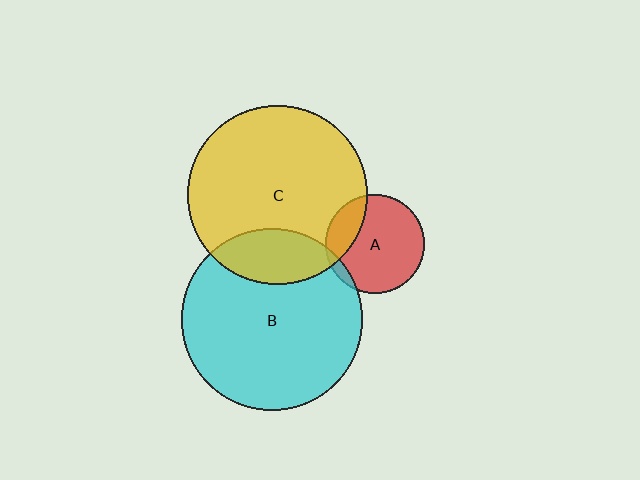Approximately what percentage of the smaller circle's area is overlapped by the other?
Approximately 20%.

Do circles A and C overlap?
Yes.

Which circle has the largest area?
Circle B (cyan).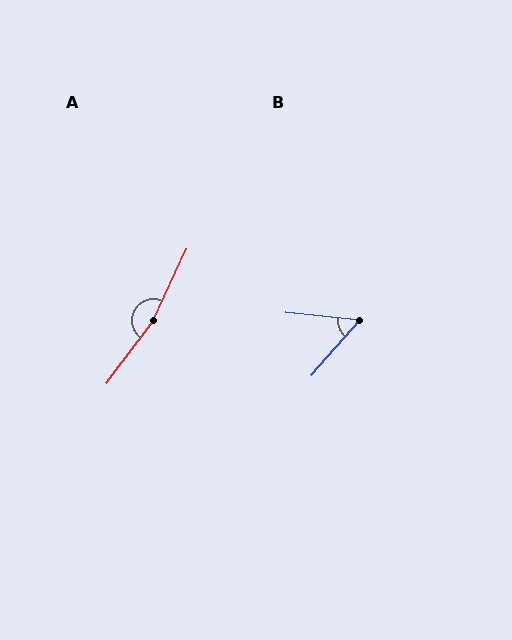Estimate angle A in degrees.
Approximately 168 degrees.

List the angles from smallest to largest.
B (55°), A (168°).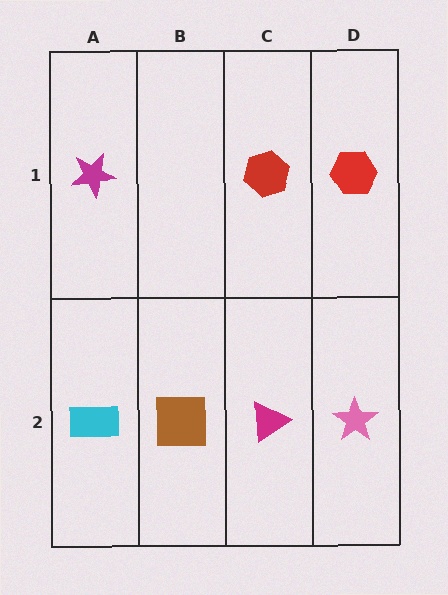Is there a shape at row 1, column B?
No, that cell is empty.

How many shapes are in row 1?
3 shapes.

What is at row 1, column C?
A red hexagon.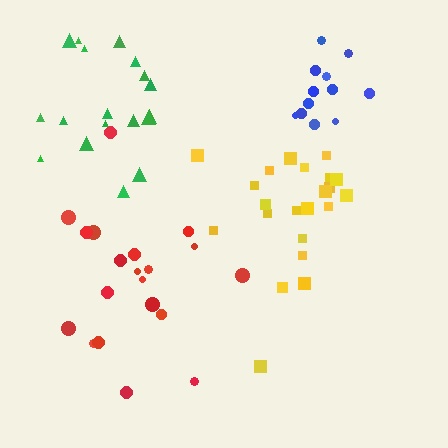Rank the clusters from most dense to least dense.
blue, green, yellow, red.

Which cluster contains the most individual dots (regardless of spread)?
Yellow (22).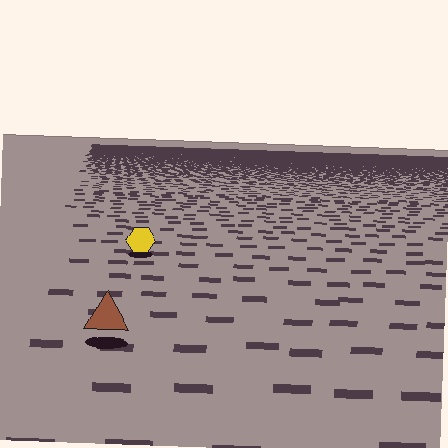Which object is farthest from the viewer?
The yellow hexagon is farthest from the viewer. It appears smaller and the ground texture around it is denser.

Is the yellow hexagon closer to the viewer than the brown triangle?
No. The brown triangle is closer — you can tell from the texture gradient: the ground texture is coarser near it.